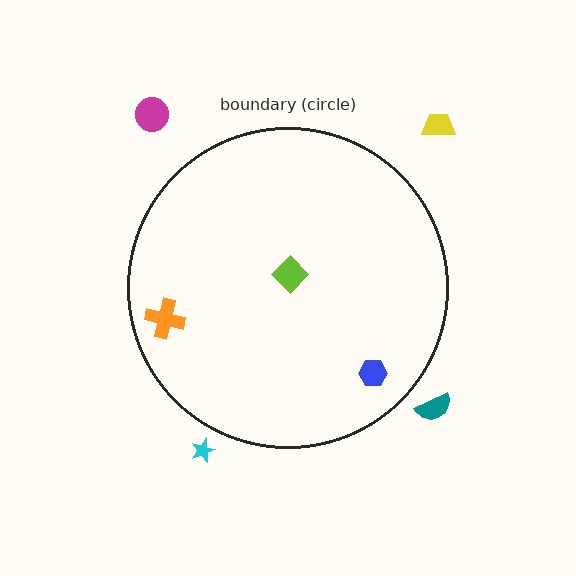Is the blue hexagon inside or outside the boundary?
Inside.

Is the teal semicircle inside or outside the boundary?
Outside.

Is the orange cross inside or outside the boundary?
Inside.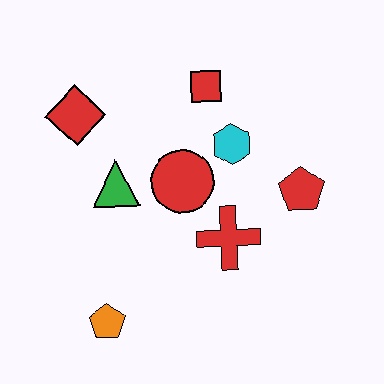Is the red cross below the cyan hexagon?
Yes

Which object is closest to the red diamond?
The green triangle is closest to the red diamond.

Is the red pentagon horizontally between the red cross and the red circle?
No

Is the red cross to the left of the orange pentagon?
No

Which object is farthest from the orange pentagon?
The red square is farthest from the orange pentagon.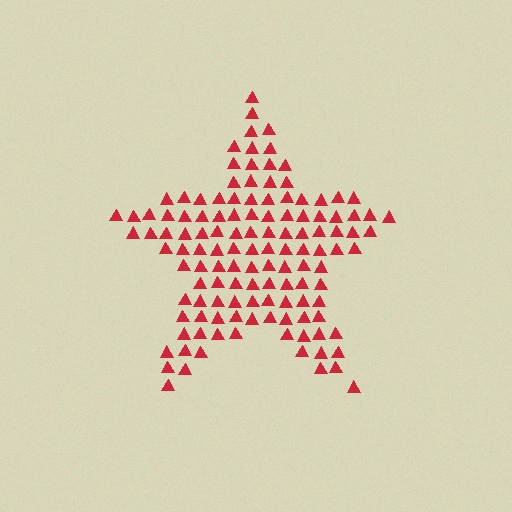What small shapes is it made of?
It is made of small triangles.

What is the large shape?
The large shape is a star.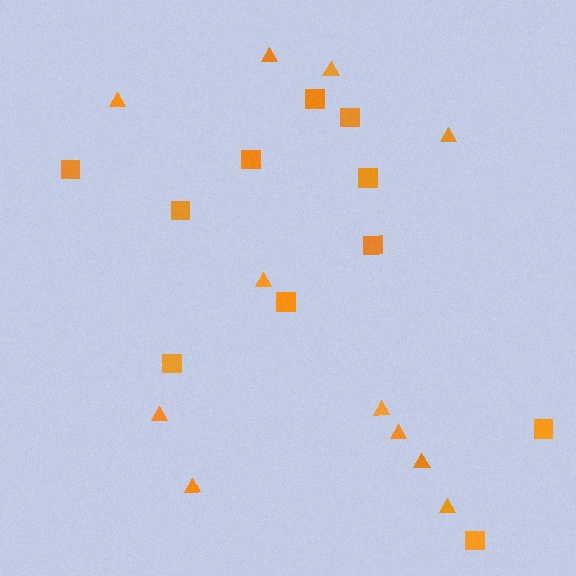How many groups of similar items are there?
There are 2 groups: one group of triangles (11) and one group of squares (11).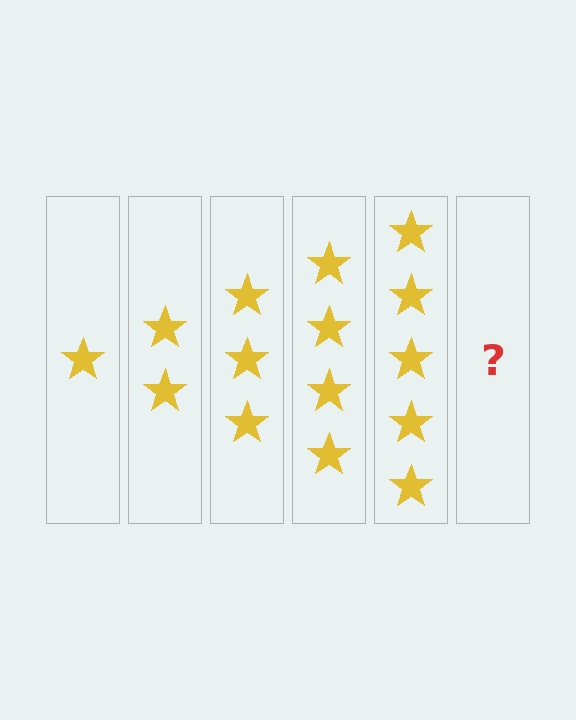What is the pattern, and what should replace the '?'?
The pattern is that each step adds one more star. The '?' should be 6 stars.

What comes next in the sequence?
The next element should be 6 stars.